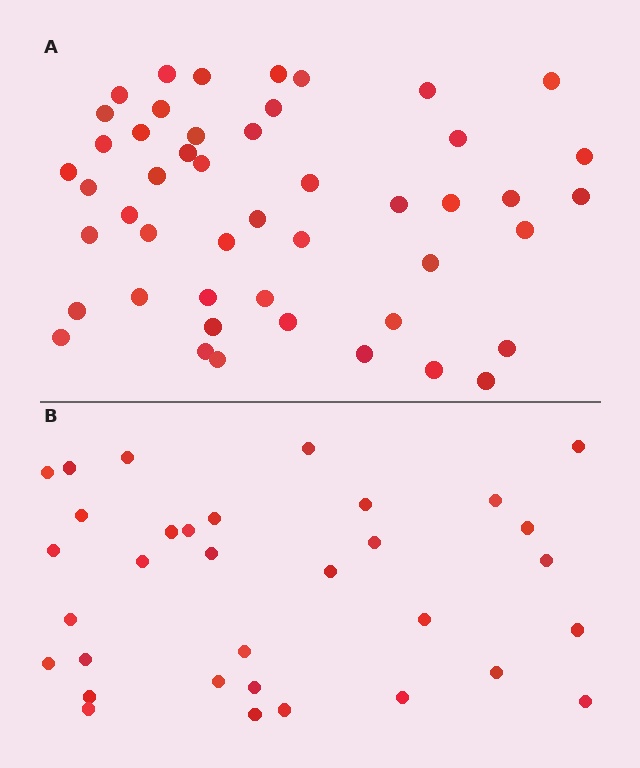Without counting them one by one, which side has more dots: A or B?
Region A (the top region) has more dots.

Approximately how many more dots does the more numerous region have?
Region A has approximately 15 more dots than region B.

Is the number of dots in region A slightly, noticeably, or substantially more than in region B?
Region A has substantially more. The ratio is roughly 1.5 to 1.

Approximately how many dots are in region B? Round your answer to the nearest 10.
About 30 dots. (The exact count is 33, which rounds to 30.)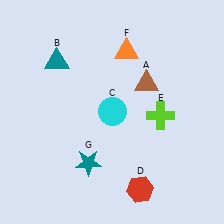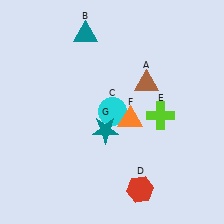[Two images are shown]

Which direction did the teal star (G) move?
The teal star (G) moved up.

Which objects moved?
The objects that moved are: the teal triangle (B), the orange triangle (F), the teal star (G).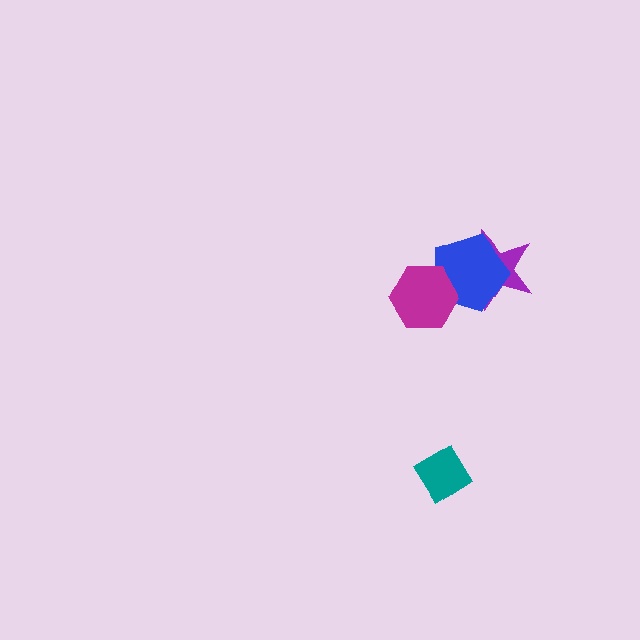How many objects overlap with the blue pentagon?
2 objects overlap with the blue pentagon.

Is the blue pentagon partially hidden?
Yes, it is partially covered by another shape.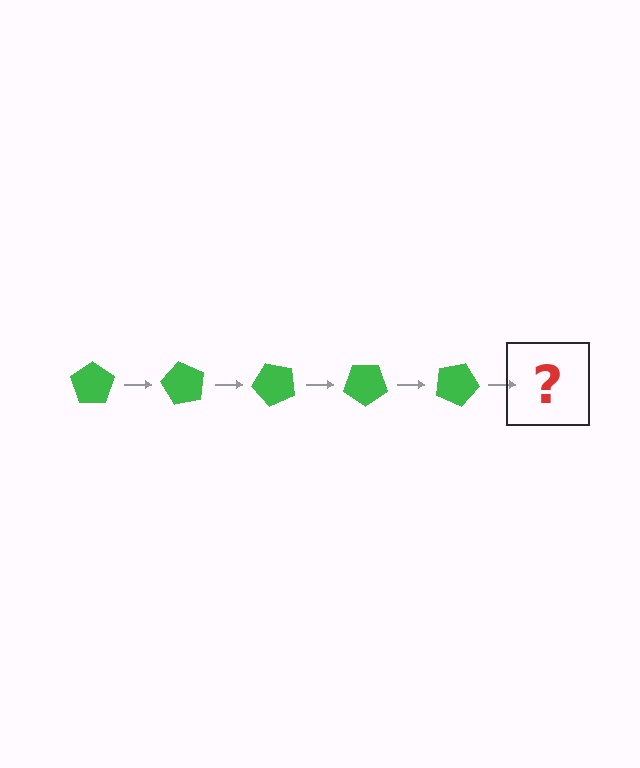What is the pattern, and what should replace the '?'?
The pattern is that the pentagon rotates 60 degrees each step. The '?' should be a green pentagon rotated 300 degrees.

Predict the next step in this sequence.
The next step is a green pentagon rotated 300 degrees.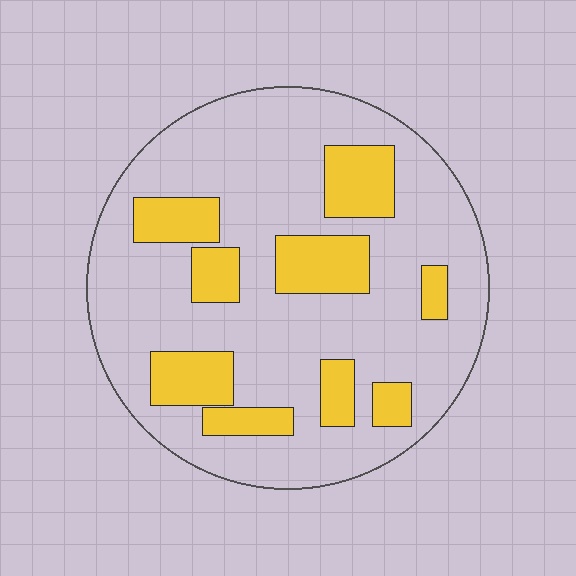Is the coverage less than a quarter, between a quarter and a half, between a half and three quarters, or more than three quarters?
Less than a quarter.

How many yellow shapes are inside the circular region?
9.